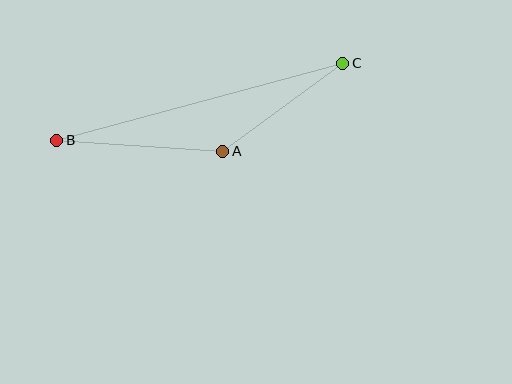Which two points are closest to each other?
Points A and C are closest to each other.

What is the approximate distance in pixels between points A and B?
The distance between A and B is approximately 166 pixels.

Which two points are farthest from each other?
Points B and C are farthest from each other.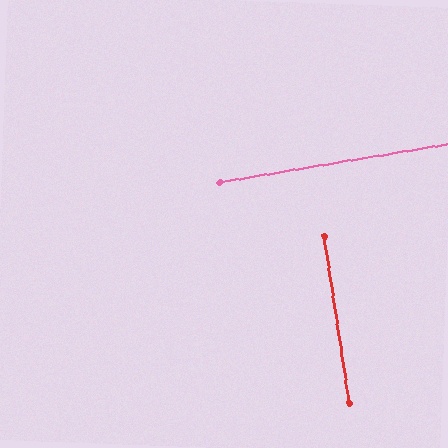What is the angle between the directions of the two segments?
Approximately 89 degrees.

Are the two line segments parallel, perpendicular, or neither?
Perpendicular — they meet at approximately 89°.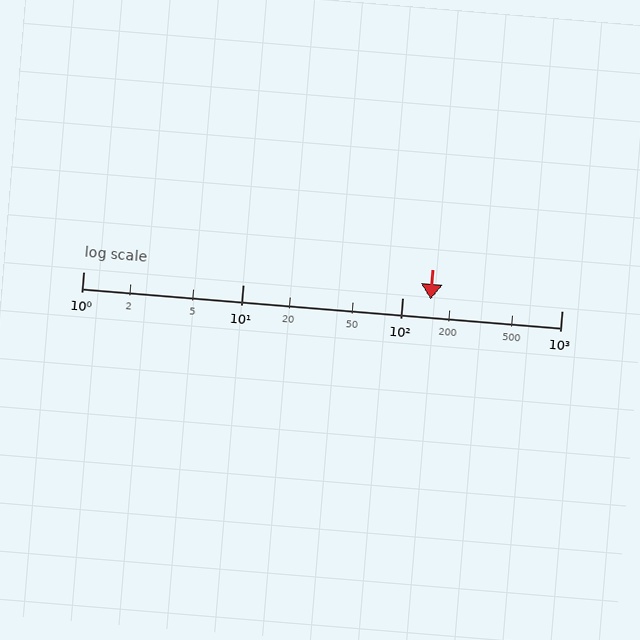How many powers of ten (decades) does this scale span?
The scale spans 3 decades, from 1 to 1000.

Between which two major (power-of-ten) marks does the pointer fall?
The pointer is between 100 and 1000.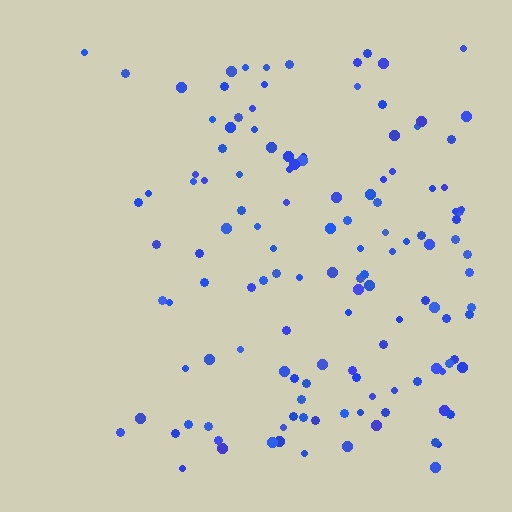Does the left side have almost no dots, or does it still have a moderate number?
Still a moderate number, just noticeably fewer than the right.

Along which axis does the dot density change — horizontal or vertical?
Horizontal.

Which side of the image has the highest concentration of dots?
The right.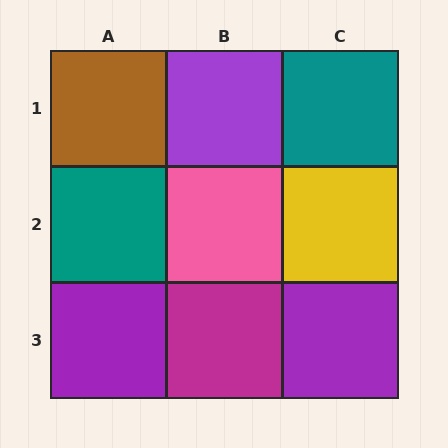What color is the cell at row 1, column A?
Brown.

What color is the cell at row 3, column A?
Purple.